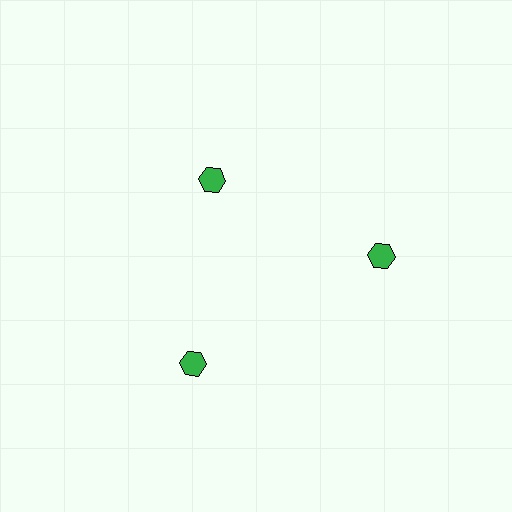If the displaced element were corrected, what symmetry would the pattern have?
It would have 3-fold rotational symmetry — the pattern would map onto itself every 120 degrees.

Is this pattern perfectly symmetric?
No. The 3 green hexagons are arranged in a ring, but one element near the 11 o'clock position is pulled inward toward the center, breaking the 3-fold rotational symmetry.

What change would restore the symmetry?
The symmetry would be restored by moving it outward, back onto the ring so that all 3 hexagons sit at equal angles and equal distance from the center.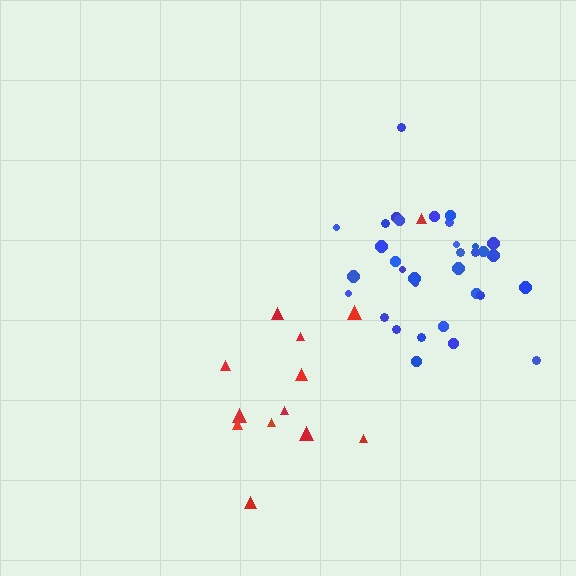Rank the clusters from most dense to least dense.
blue, red.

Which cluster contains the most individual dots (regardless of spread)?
Blue (33).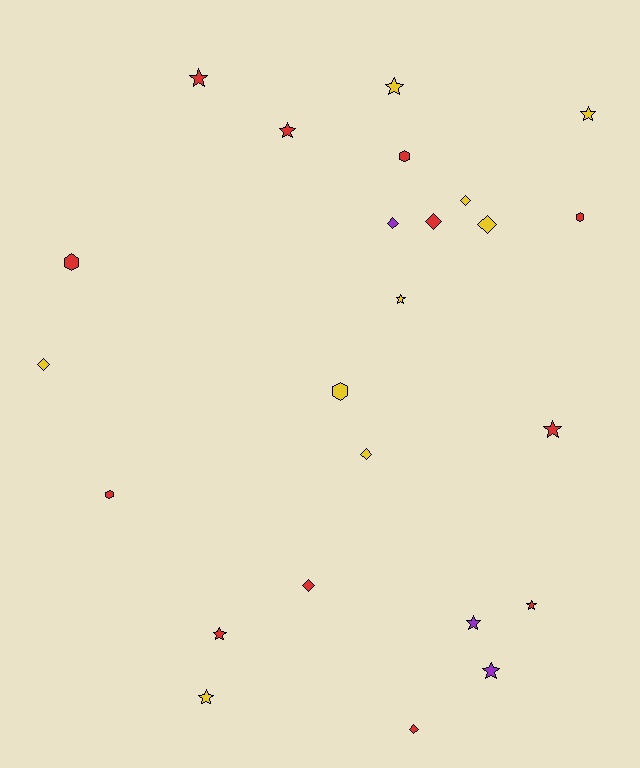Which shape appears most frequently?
Star, with 11 objects.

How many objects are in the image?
There are 24 objects.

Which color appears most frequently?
Red, with 12 objects.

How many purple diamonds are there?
There is 1 purple diamond.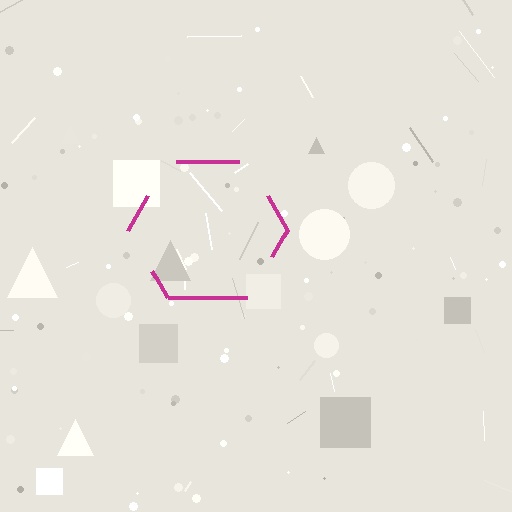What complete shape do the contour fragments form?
The contour fragments form a hexagon.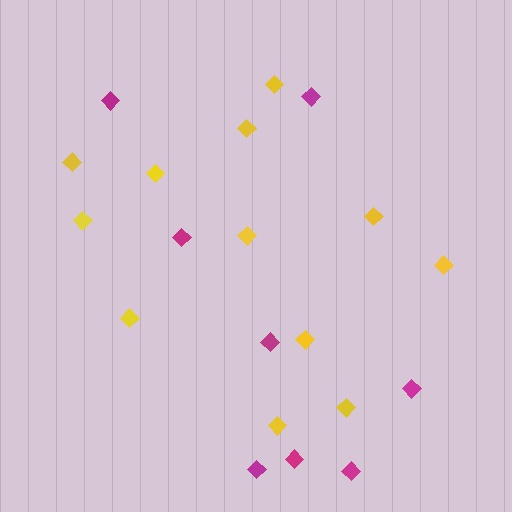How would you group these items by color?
There are 2 groups: one group of yellow diamonds (12) and one group of magenta diamonds (8).